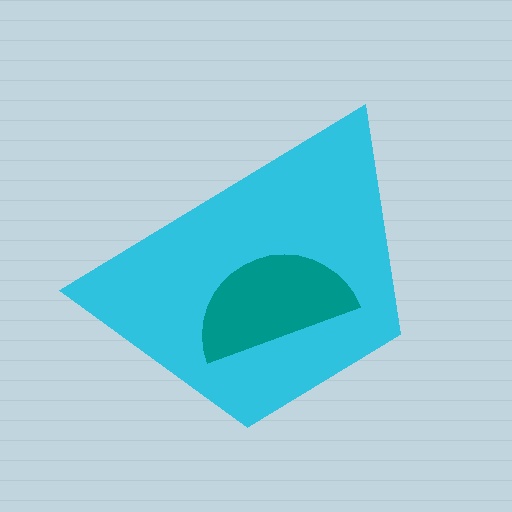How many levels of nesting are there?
2.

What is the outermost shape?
The cyan trapezoid.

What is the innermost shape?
The teal semicircle.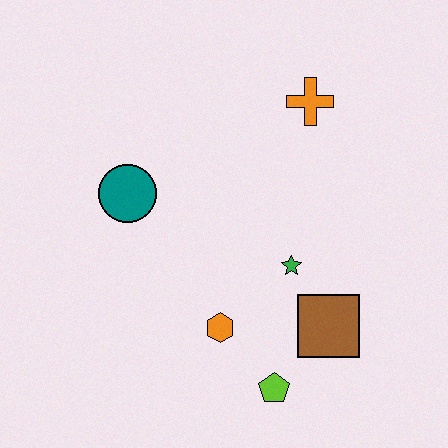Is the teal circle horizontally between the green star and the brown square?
No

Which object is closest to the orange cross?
The green star is closest to the orange cross.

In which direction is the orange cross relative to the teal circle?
The orange cross is to the right of the teal circle.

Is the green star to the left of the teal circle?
No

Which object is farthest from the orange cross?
The lime pentagon is farthest from the orange cross.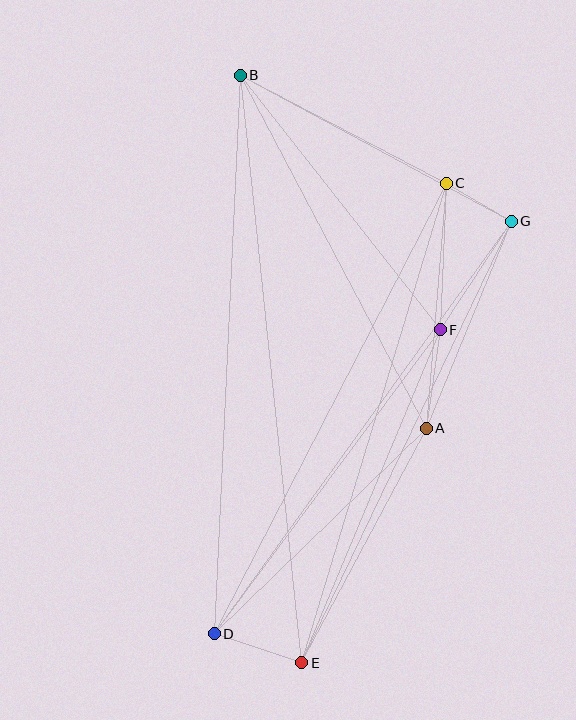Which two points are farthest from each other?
Points B and E are farthest from each other.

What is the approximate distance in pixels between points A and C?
The distance between A and C is approximately 246 pixels.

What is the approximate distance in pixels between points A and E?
The distance between A and E is approximately 266 pixels.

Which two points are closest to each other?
Points C and G are closest to each other.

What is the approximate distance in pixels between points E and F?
The distance between E and F is approximately 361 pixels.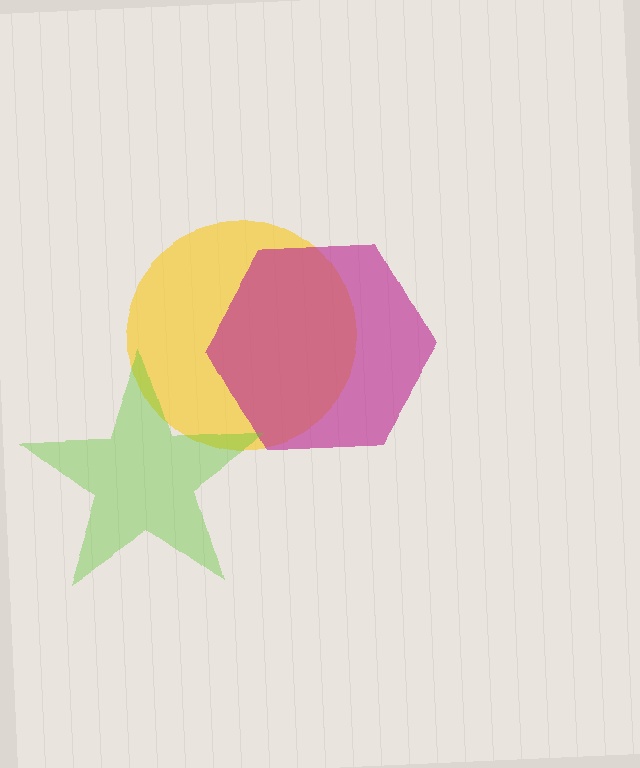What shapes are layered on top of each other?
The layered shapes are: a yellow circle, a magenta hexagon, a lime star.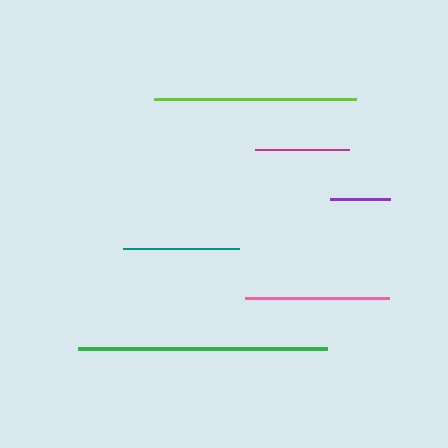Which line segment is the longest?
The green line is the longest at approximately 248 pixels.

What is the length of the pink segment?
The pink segment is approximately 145 pixels long.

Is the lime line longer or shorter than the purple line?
The lime line is longer than the purple line.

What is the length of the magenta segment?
The magenta segment is approximately 95 pixels long.